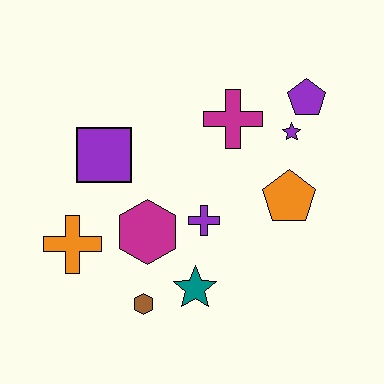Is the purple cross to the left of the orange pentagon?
Yes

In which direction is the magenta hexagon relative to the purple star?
The magenta hexagon is to the left of the purple star.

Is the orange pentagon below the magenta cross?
Yes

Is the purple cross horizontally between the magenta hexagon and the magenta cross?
Yes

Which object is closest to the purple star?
The purple pentagon is closest to the purple star.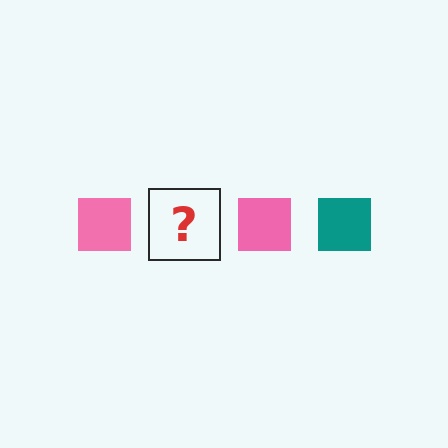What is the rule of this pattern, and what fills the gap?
The rule is that the pattern cycles through pink, teal squares. The gap should be filled with a teal square.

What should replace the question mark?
The question mark should be replaced with a teal square.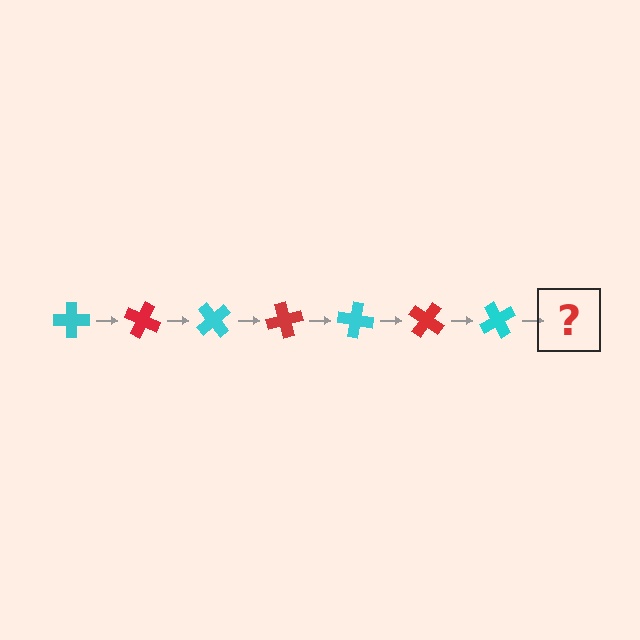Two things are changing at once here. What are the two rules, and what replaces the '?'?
The two rules are that it rotates 25 degrees each step and the color cycles through cyan and red. The '?' should be a red cross, rotated 175 degrees from the start.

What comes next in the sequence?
The next element should be a red cross, rotated 175 degrees from the start.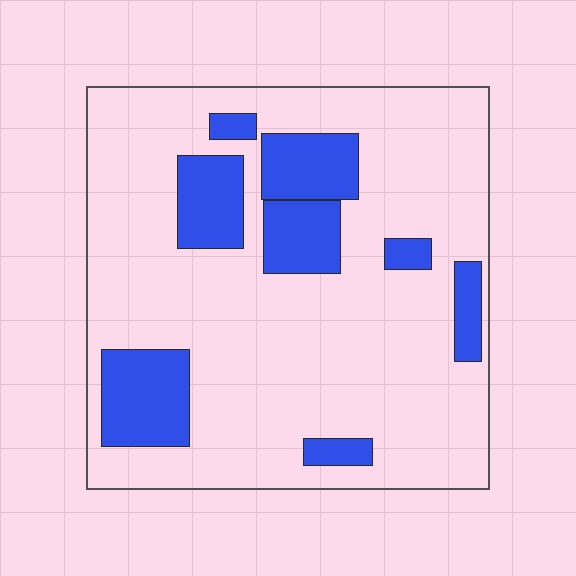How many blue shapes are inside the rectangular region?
8.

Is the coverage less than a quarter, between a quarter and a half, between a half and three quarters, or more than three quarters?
Less than a quarter.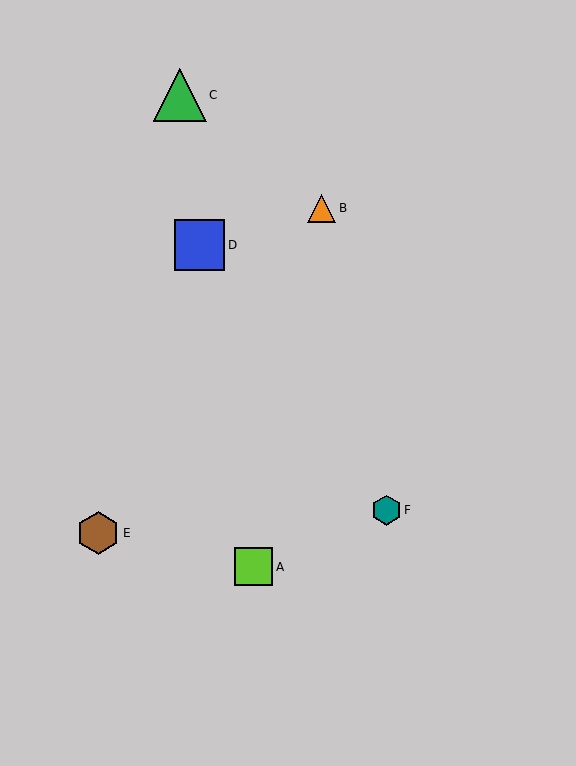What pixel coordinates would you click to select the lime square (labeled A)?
Click at (254, 567) to select the lime square A.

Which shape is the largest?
The green triangle (labeled C) is the largest.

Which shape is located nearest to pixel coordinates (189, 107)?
The green triangle (labeled C) at (180, 95) is nearest to that location.